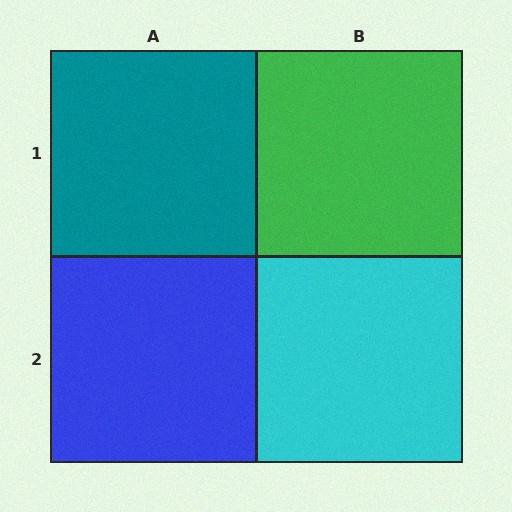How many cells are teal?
1 cell is teal.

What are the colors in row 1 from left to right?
Teal, green.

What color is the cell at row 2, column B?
Cyan.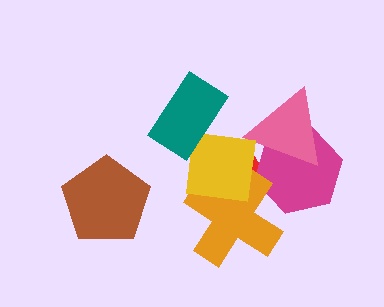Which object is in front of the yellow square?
The teal rectangle is in front of the yellow square.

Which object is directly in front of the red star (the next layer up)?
The magenta hexagon is directly in front of the red star.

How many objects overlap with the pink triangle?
2 objects overlap with the pink triangle.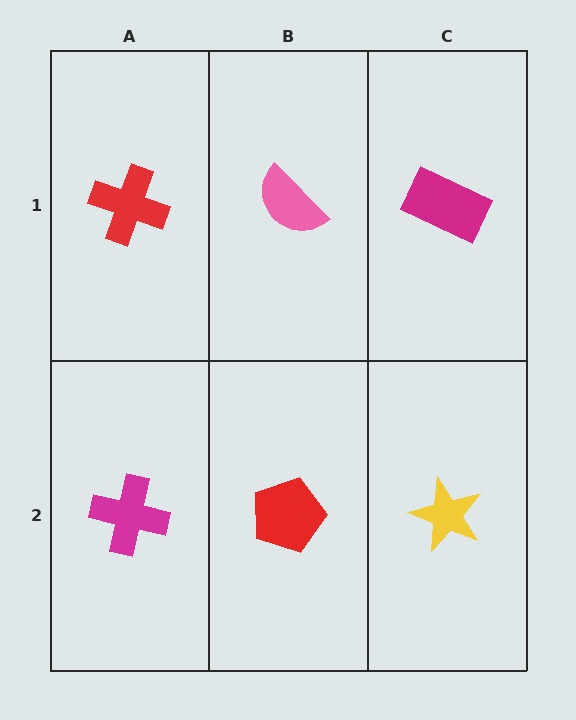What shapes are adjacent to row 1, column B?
A red pentagon (row 2, column B), a red cross (row 1, column A), a magenta rectangle (row 1, column C).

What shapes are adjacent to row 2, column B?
A pink semicircle (row 1, column B), a magenta cross (row 2, column A), a yellow star (row 2, column C).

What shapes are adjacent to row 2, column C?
A magenta rectangle (row 1, column C), a red pentagon (row 2, column B).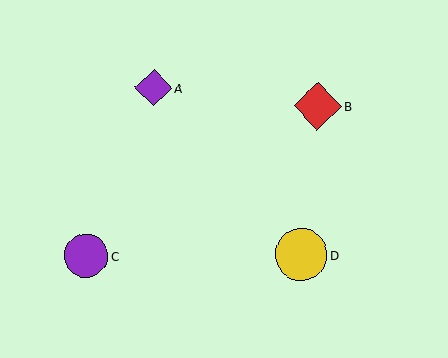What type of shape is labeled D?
Shape D is a yellow circle.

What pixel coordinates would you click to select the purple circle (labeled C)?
Click at (86, 255) to select the purple circle C.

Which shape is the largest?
The yellow circle (labeled D) is the largest.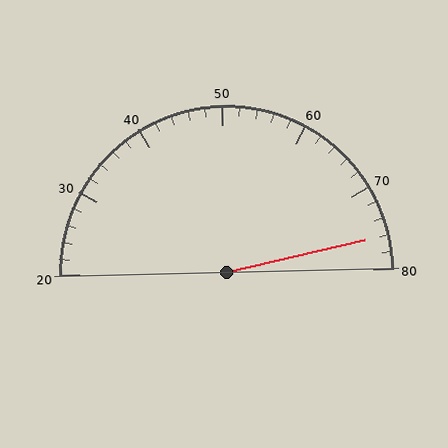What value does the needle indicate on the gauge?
The needle indicates approximately 76.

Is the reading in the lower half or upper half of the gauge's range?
The reading is in the upper half of the range (20 to 80).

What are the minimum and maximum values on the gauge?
The gauge ranges from 20 to 80.